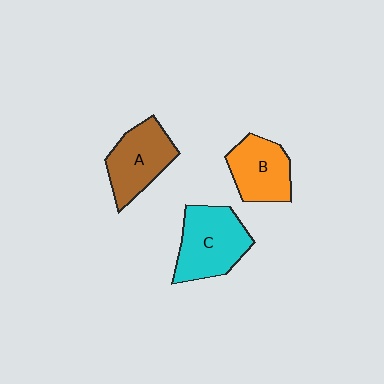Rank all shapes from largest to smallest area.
From largest to smallest: C (cyan), A (brown), B (orange).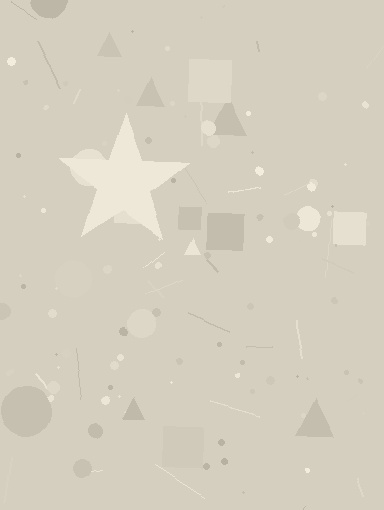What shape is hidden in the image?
A star is hidden in the image.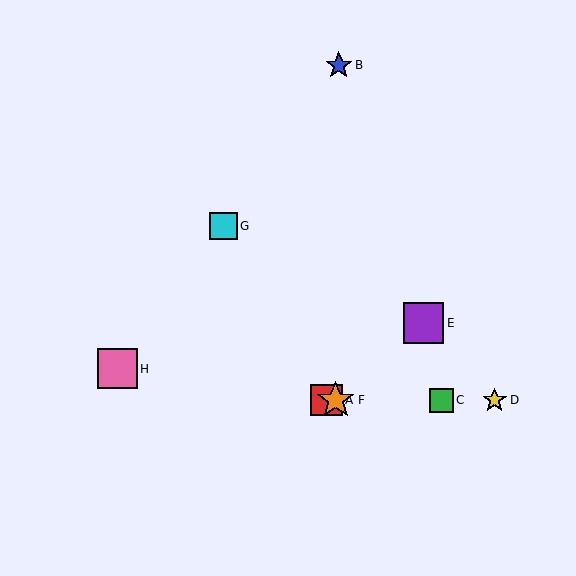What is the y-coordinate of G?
Object G is at y≈226.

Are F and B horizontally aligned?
No, F is at y≈400 and B is at y≈65.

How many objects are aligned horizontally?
4 objects (A, C, D, F) are aligned horizontally.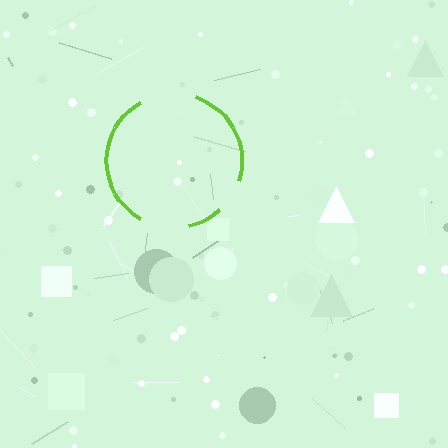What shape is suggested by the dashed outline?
The dashed outline suggests a circle.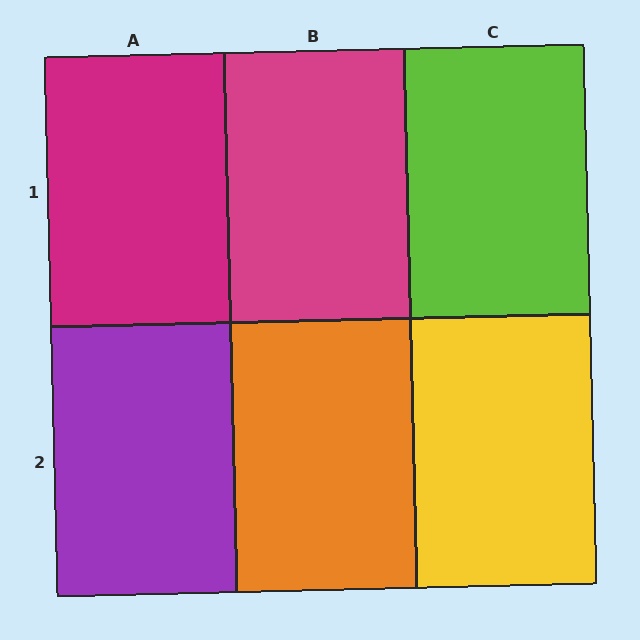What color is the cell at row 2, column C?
Yellow.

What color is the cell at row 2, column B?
Orange.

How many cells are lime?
1 cell is lime.